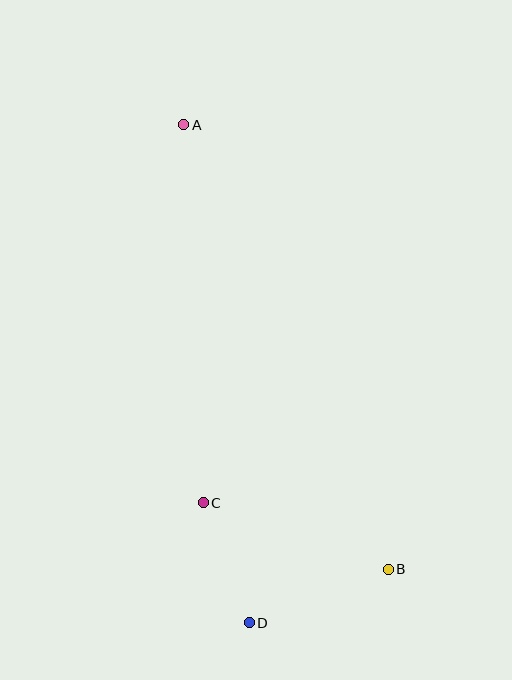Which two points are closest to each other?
Points C and D are closest to each other.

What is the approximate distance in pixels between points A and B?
The distance between A and B is approximately 489 pixels.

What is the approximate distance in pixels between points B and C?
The distance between B and C is approximately 197 pixels.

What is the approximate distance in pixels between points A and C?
The distance between A and C is approximately 379 pixels.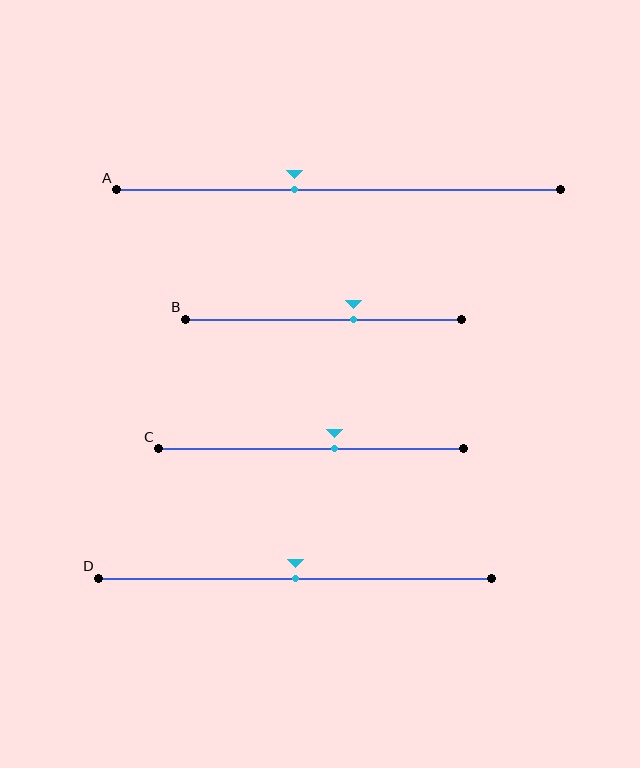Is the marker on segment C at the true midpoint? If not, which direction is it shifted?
No, the marker on segment C is shifted to the right by about 8% of the segment length.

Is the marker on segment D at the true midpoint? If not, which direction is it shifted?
Yes, the marker on segment D is at the true midpoint.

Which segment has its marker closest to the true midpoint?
Segment D has its marker closest to the true midpoint.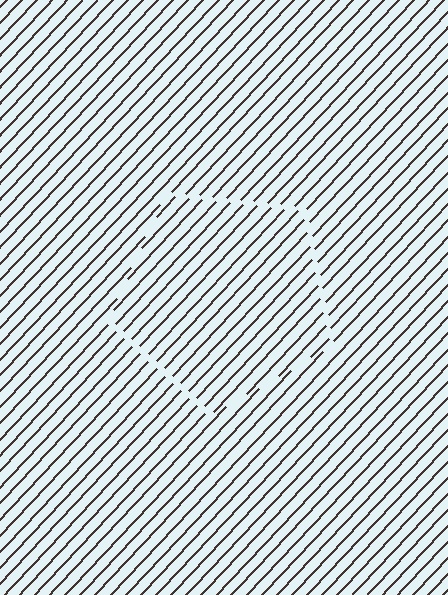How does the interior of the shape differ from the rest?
The interior of the shape contains the same grating, shifted by half a period — the contour is defined by the phase discontinuity where line-ends from the inner and outer gratings abut.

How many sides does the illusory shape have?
5 sides — the line-ends trace a pentagon.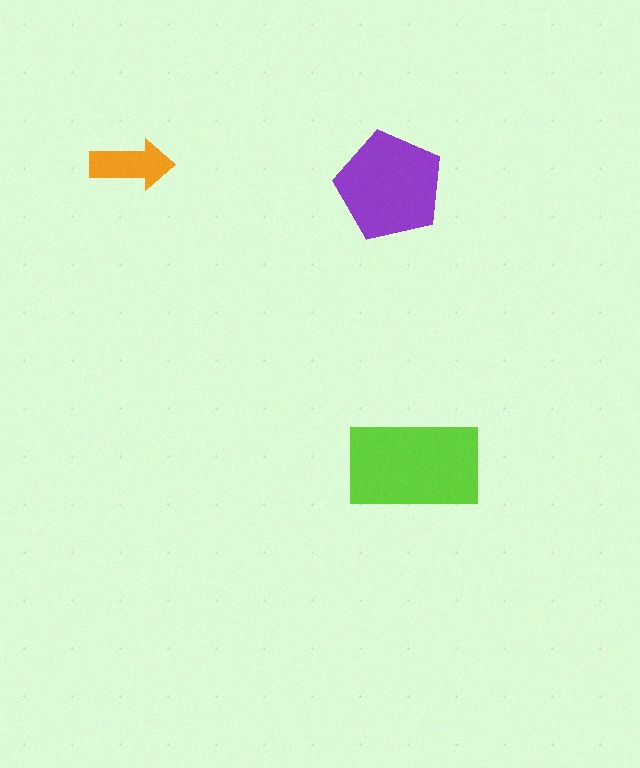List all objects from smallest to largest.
The orange arrow, the purple pentagon, the lime rectangle.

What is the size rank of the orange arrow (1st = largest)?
3rd.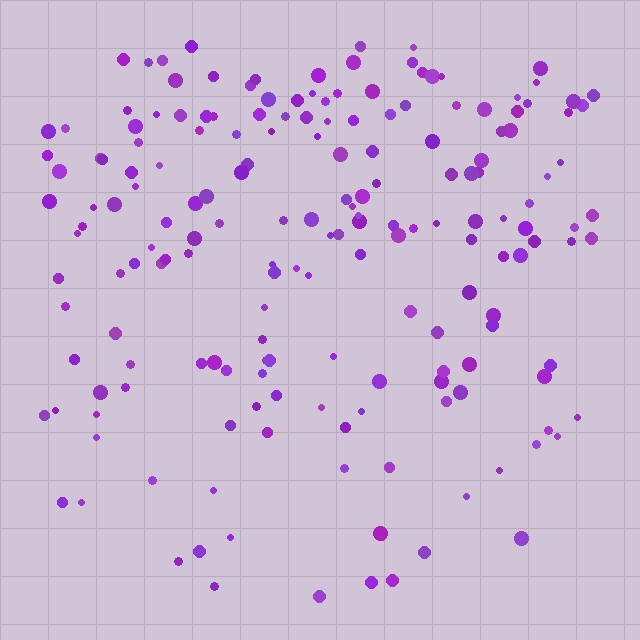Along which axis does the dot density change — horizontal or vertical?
Vertical.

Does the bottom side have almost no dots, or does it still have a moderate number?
Still a moderate number, just noticeably fewer than the top.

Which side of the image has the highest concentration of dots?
The top.